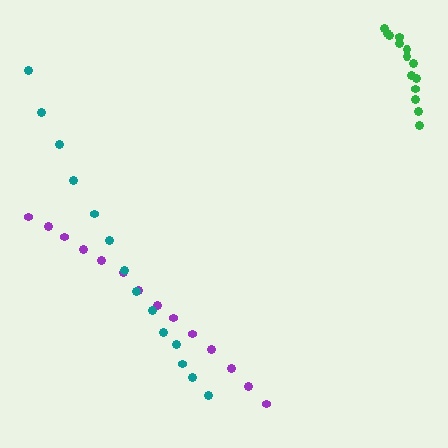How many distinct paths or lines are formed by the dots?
There are 3 distinct paths.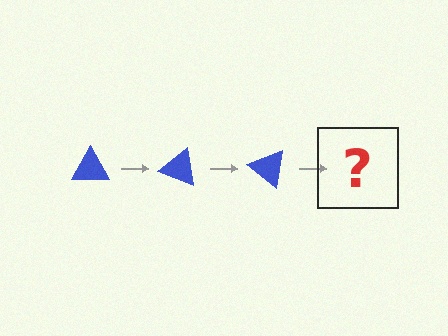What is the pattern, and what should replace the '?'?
The pattern is that the triangle rotates 20 degrees each step. The '?' should be a blue triangle rotated 60 degrees.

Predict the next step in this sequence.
The next step is a blue triangle rotated 60 degrees.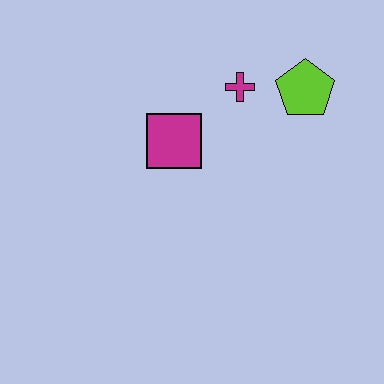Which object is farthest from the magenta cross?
The magenta square is farthest from the magenta cross.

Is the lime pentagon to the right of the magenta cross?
Yes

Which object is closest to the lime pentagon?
The magenta cross is closest to the lime pentagon.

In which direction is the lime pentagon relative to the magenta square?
The lime pentagon is to the right of the magenta square.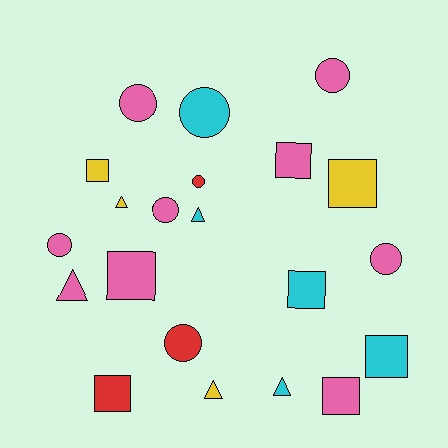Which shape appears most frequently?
Square, with 8 objects.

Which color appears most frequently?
Pink, with 9 objects.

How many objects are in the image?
There are 21 objects.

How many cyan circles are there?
There is 1 cyan circle.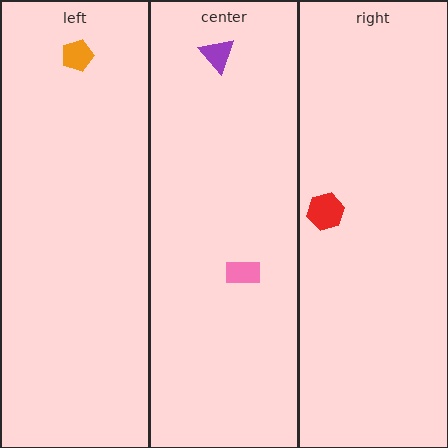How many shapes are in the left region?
1.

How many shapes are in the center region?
2.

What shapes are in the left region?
The orange pentagon.